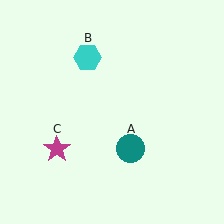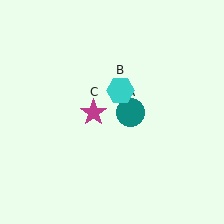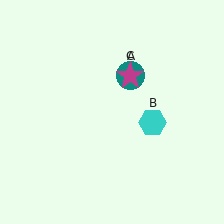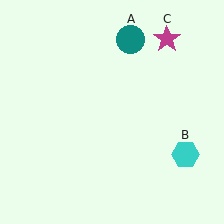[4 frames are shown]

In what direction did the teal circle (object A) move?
The teal circle (object A) moved up.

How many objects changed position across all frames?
3 objects changed position: teal circle (object A), cyan hexagon (object B), magenta star (object C).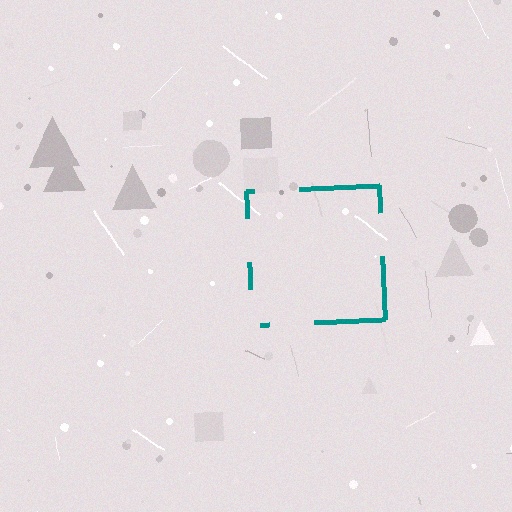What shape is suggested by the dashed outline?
The dashed outline suggests a square.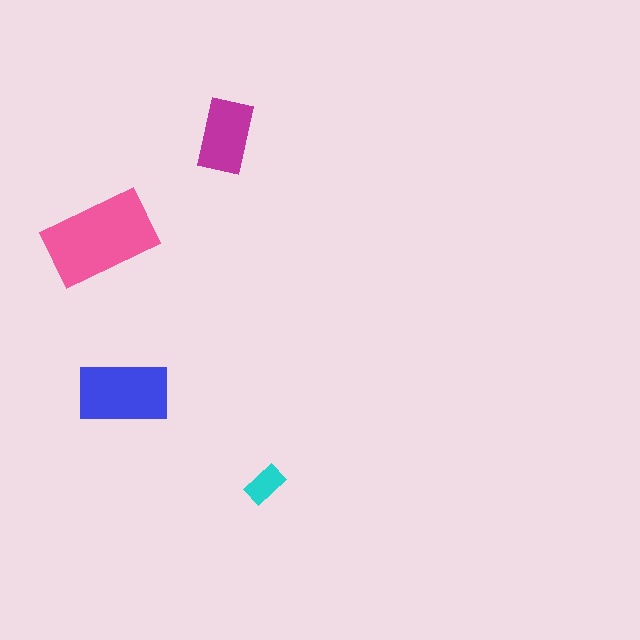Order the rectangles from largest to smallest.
the pink one, the blue one, the magenta one, the cyan one.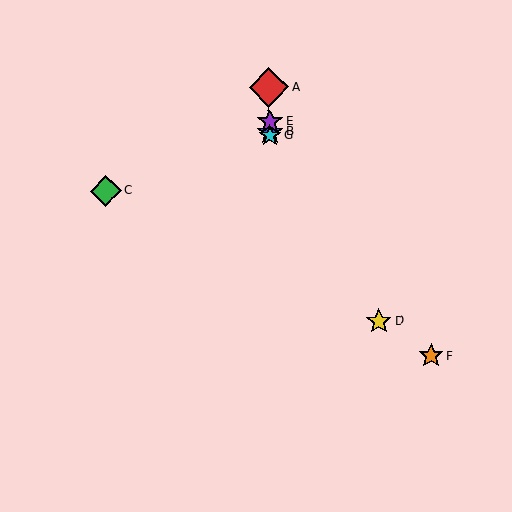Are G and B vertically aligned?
Yes, both are at x≈270.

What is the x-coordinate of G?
Object G is at x≈270.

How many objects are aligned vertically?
4 objects (A, B, E, G) are aligned vertically.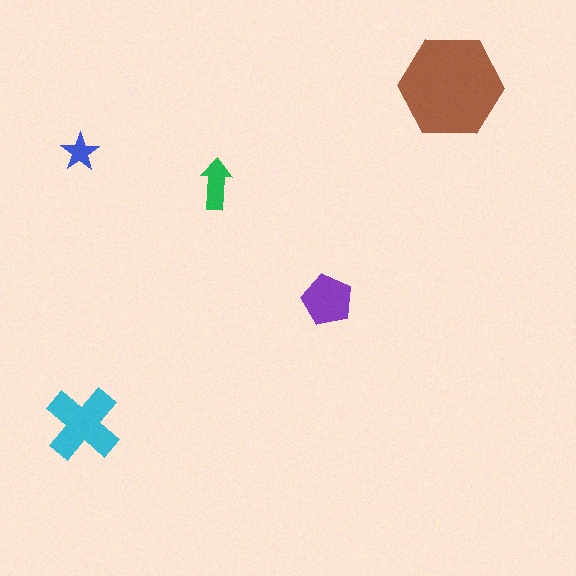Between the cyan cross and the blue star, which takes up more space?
The cyan cross.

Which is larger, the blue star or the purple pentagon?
The purple pentagon.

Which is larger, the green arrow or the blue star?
The green arrow.